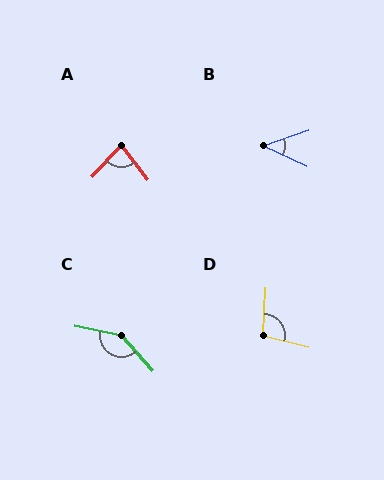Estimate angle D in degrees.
Approximately 101 degrees.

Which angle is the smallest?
B, at approximately 45 degrees.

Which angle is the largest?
C, at approximately 143 degrees.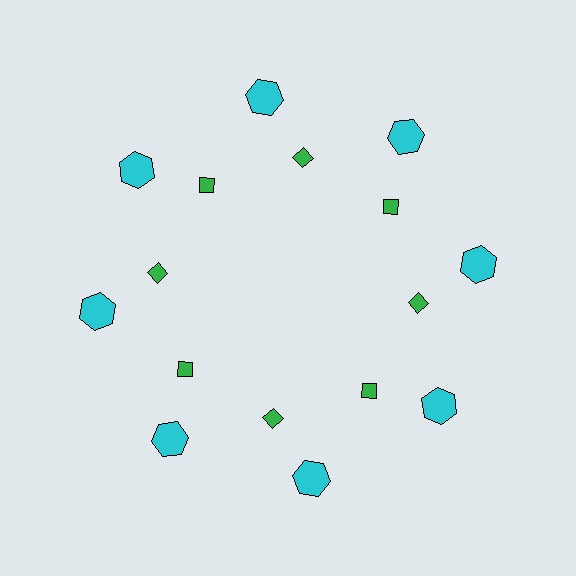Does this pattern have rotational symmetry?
Yes, this pattern has 8-fold rotational symmetry. It looks the same after rotating 45 degrees around the center.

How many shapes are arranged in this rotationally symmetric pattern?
There are 16 shapes, arranged in 8 groups of 2.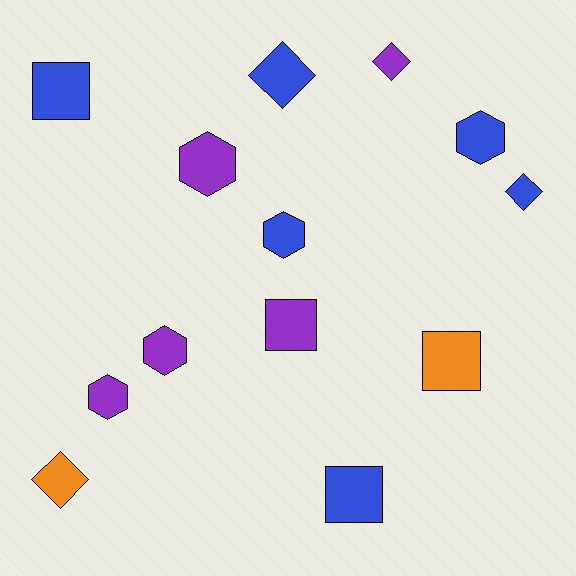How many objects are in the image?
There are 13 objects.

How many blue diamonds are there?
There are 2 blue diamonds.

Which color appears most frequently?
Blue, with 6 objects.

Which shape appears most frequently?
Hexagon, with 5 objects.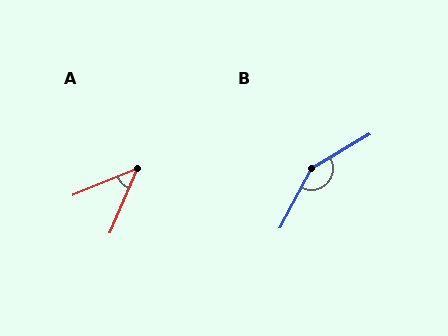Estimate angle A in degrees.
Approximately 44 degrees.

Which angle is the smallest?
A, at approximately 44 degrees.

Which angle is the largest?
B, at approximately 149 degrees.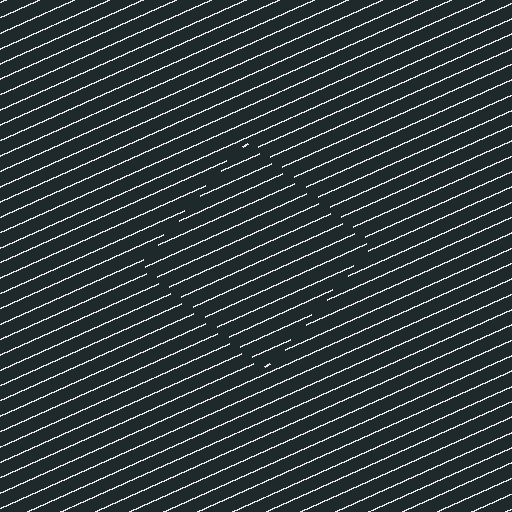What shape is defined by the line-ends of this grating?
An illusory square. The interior of the shape contains the same grating, shifted by half a period — the contour is defined by the phase discontinuity where line-ends from the inner and outer gratings abut.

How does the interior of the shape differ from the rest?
The interior of the shape contains the same grating, shifted by half a period — the contour is defined by the phase discontinuity where line-ends from the inner and outer gratings abut.